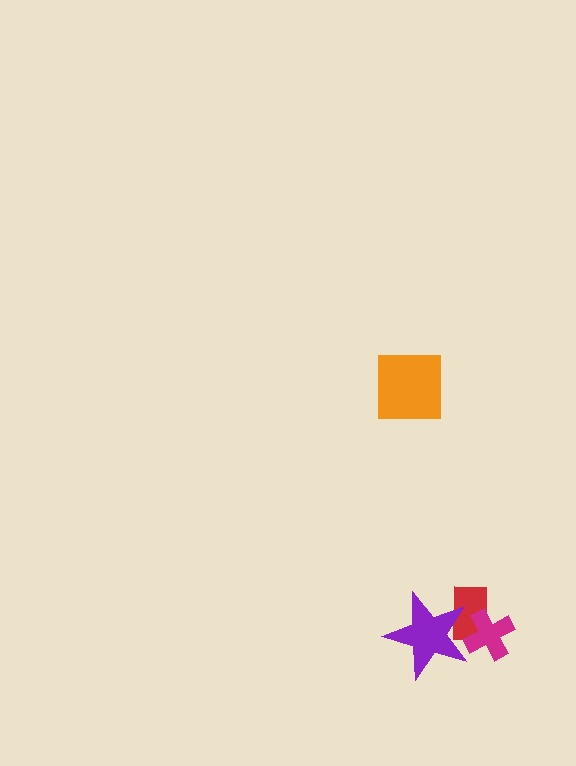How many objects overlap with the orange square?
0 objects overlap with the orange square.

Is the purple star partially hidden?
Yes, it is partially covered by another shape.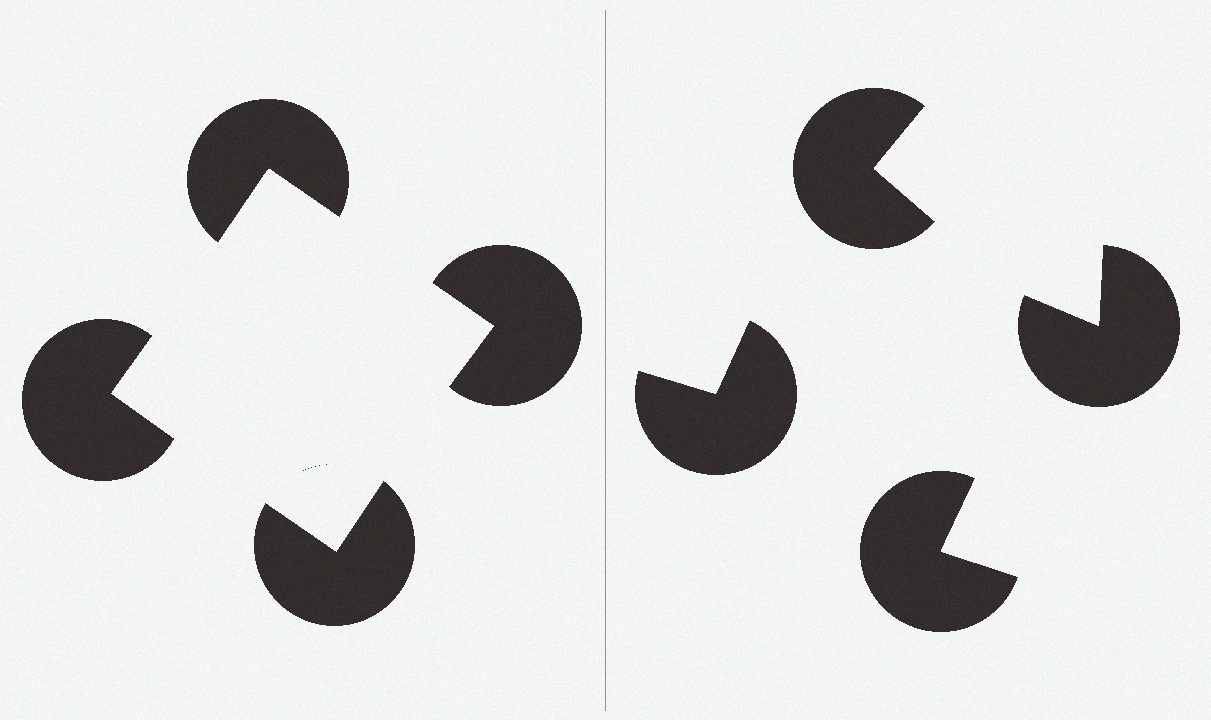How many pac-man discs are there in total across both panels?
8 — 4 on each side.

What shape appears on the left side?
An illusory square.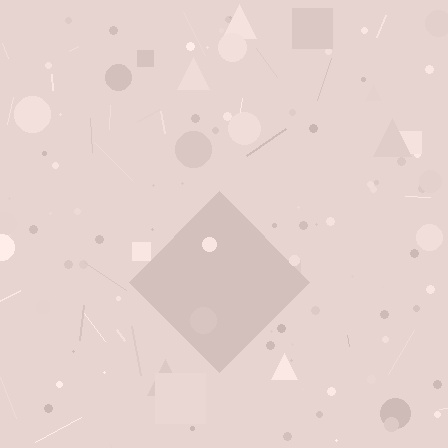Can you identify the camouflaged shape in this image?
The camouflaged shape is a diamond.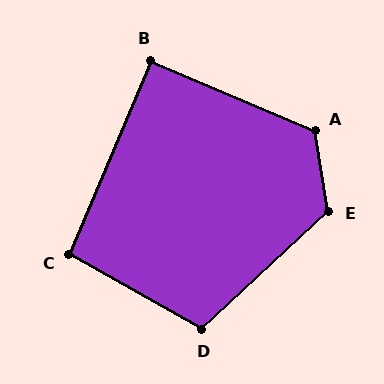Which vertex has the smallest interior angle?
B, at approximately 90 degrees.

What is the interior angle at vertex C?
Approximately 97 degrees (obtuse).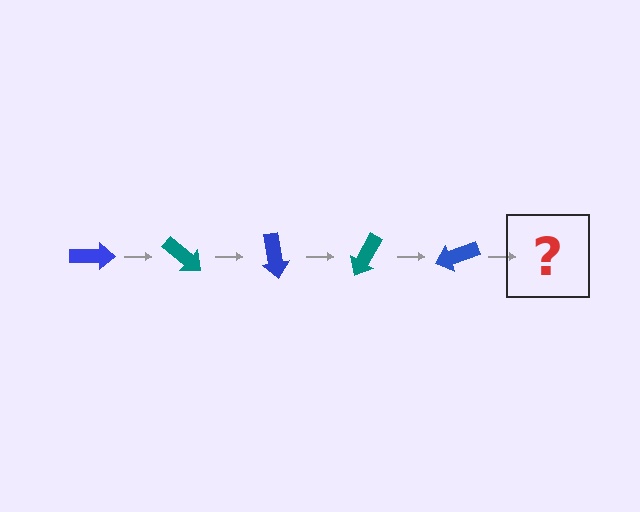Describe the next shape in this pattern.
It should be a teal arrow, rotated 200 degrees from the start.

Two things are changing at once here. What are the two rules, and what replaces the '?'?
The two rules are that it rotates 40 degrees each step and the color cycles through blue and teal. The '?' should be a teal arrow, rotated 200 degrees from the start.